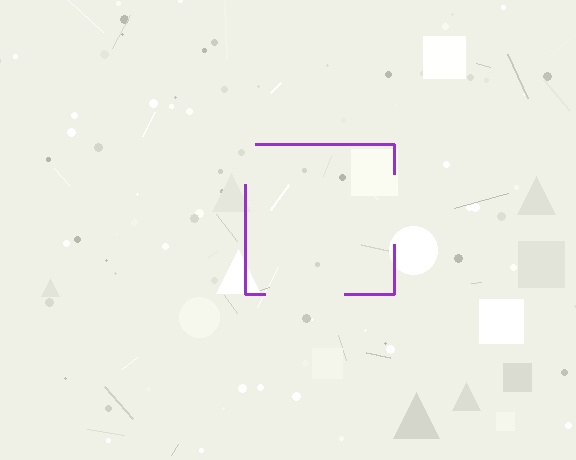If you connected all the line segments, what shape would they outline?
They would outline a square.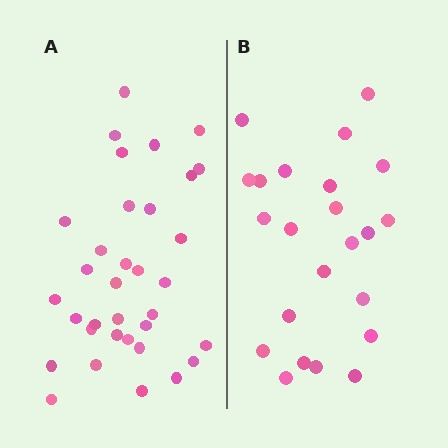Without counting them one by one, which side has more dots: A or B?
Region A (the left region) has more dots.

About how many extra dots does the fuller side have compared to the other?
Region A has roughly 12 or so more dots than region B.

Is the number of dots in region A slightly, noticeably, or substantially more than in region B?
Region A has substantially more. The ratio is roughly 1.5 to 1.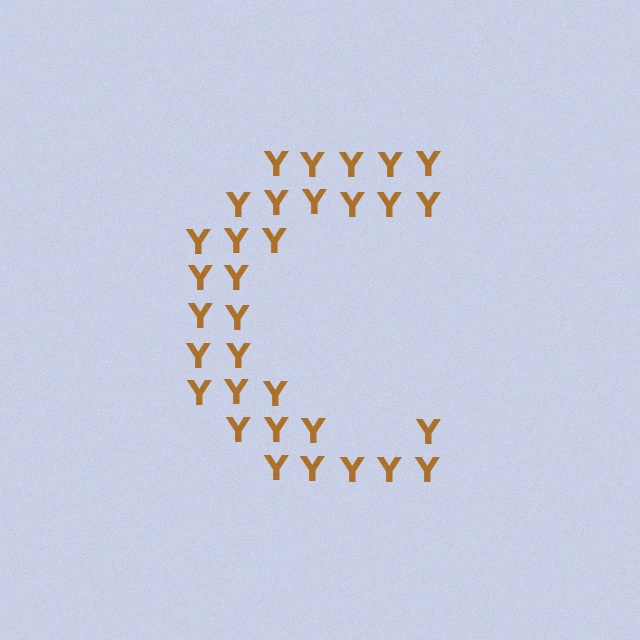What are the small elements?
The small elements are letter Y's.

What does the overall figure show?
The overall figure shows the letter C.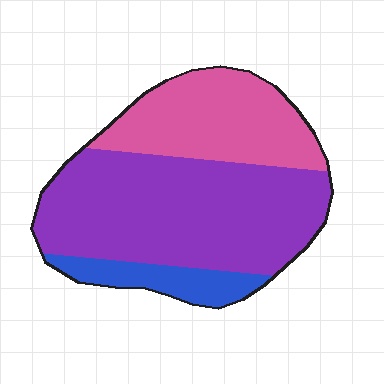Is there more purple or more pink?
Purple.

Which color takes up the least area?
Blue, at roughly 10%.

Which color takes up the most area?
Purple, at roughly 60%.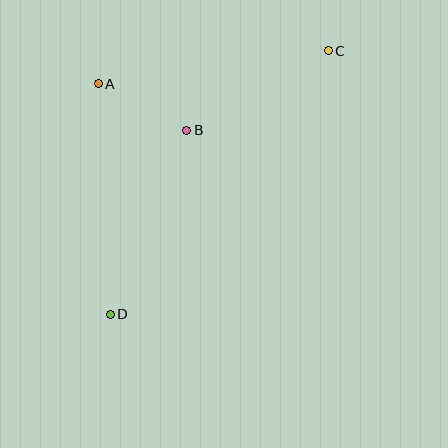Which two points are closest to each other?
Points A and B are closest to each other.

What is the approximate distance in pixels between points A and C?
The distance between A and C is approximately 233 pixels.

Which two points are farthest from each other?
Points C and D are farthest from each other.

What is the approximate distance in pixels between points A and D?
The distance between A and D is approximately 231 pixels.